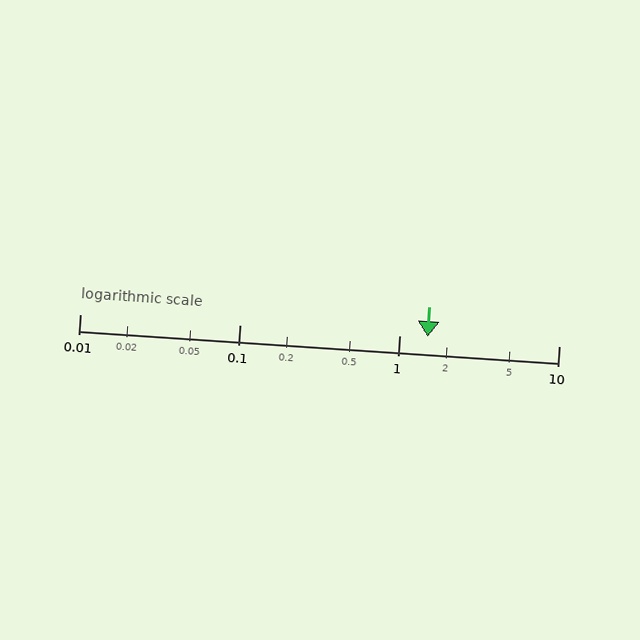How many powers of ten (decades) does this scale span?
The scale spans 3 decades, from 0.01 to 10.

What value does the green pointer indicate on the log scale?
The pointer indicates approximately 1.5.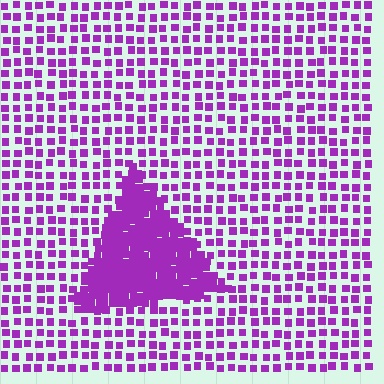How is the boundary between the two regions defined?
The boundary is defined by a change in element density (approximately 2.8x ratio). All elements are the same color, size, and shape.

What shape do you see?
I see a triangle.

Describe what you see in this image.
The image contains small purple elements arranged at two different densities. A triangle-shaped region is visible where the elements are more densely packed than the surrounding area.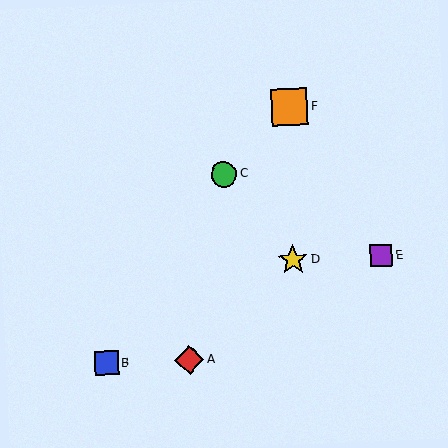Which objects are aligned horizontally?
Objects D, E are aligned horizontally.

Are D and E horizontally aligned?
Yes, both are at y≈260.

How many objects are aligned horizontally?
2 objects (D, E) are aligned horizontally.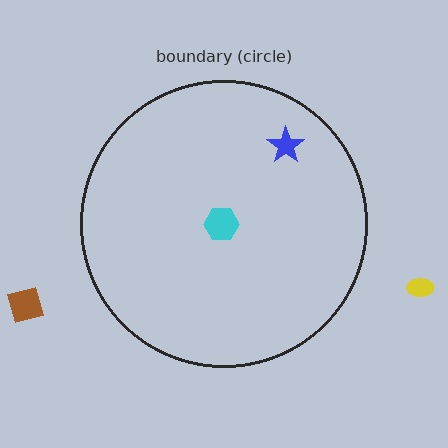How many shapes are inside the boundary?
2 inside, 2 outside.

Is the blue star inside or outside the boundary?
Inside.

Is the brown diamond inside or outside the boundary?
Outside.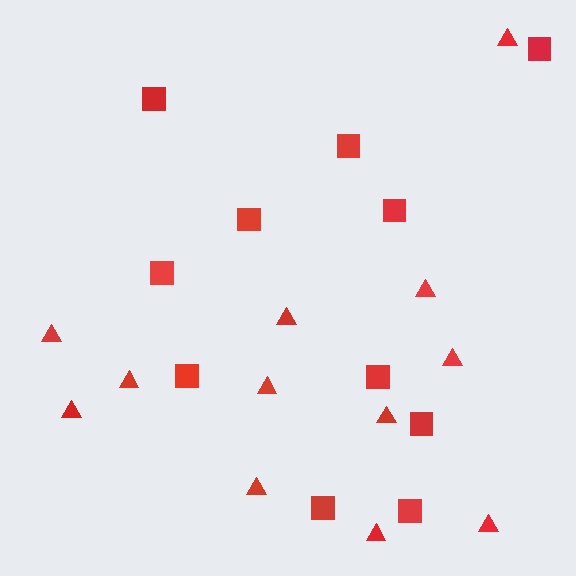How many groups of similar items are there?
There are 2 groups: one group of triangles (12) and one group of squares (11).